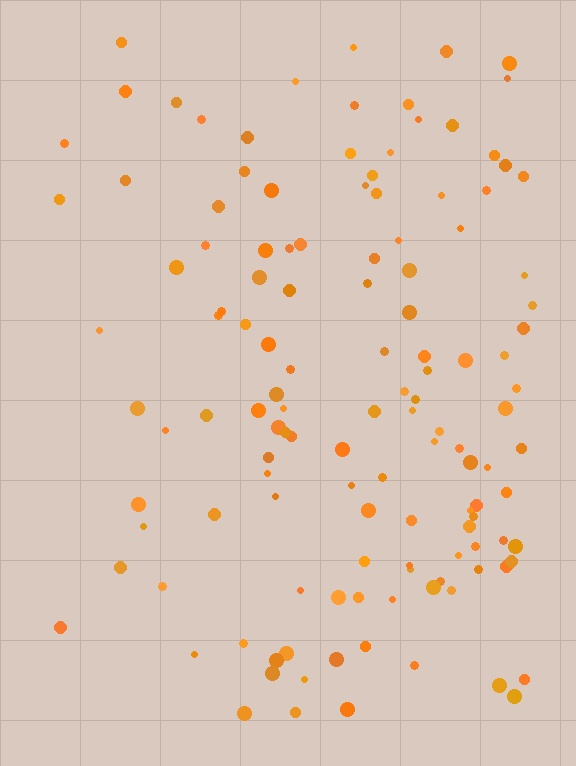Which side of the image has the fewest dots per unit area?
The left.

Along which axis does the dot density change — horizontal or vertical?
Horizontal.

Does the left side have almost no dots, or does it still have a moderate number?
Still a moderate number, just noticeably fewer than the right.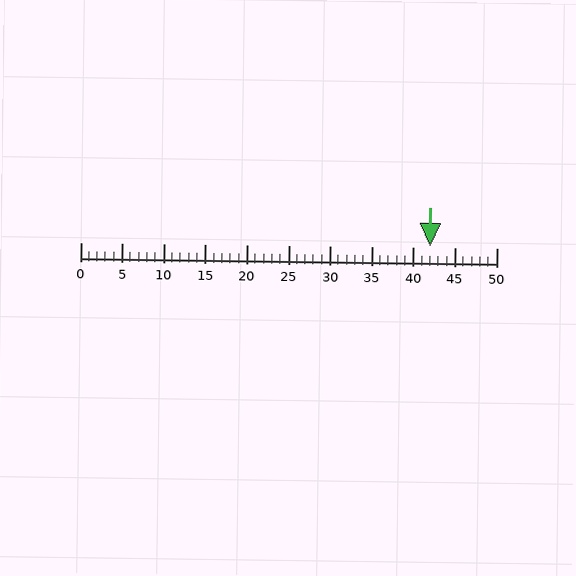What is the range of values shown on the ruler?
The ruler shows values from 0 to 50.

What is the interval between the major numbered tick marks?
The major tick marks are spaced 5 units apart.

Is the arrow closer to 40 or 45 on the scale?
The arrow is closer to 40.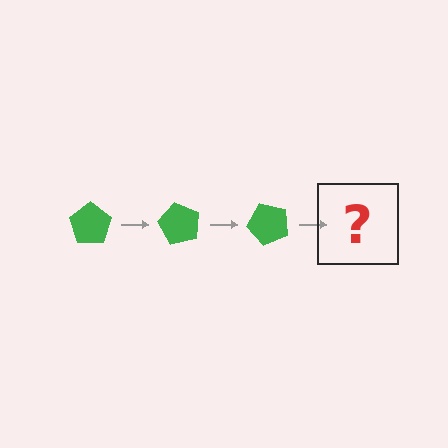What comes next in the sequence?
The next element should be a green pentagon rotated 180 degrees.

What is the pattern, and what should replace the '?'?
The pattern is that the pentagon rotates 60 degrees each step. The '?' should be a green pentagon rotated 180 degrees.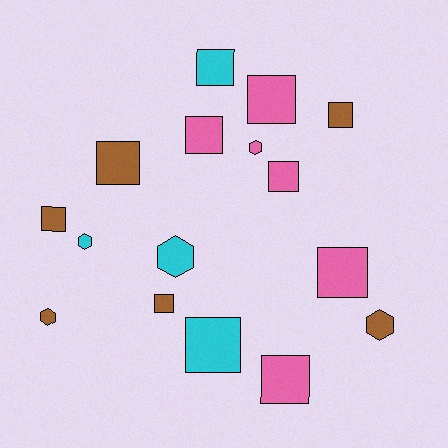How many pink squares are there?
There are 5 pink squares.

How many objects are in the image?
There are 16 objects.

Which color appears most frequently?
Brown, with 6 objects.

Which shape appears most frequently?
Square, with 11 objects.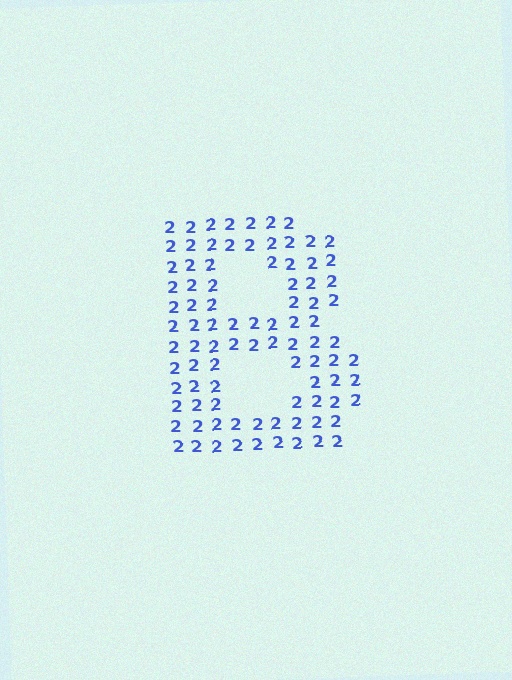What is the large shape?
The large shape is the letter B.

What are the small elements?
The small elements are digit 2's.